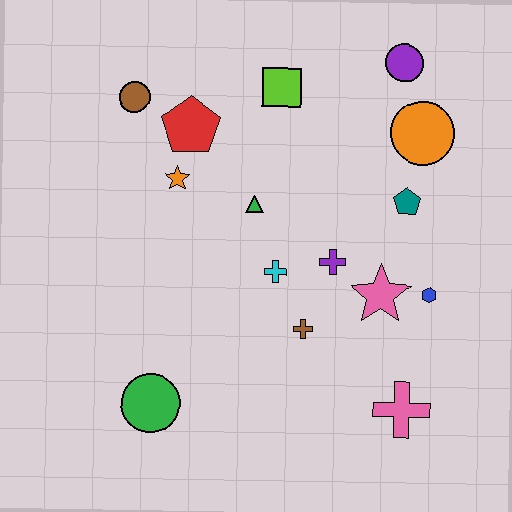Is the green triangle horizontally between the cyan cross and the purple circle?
No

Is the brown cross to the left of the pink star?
Yes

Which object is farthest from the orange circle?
The green circle is farthest from the orange circle.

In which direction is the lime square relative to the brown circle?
The lime square is to the right of the brown circle.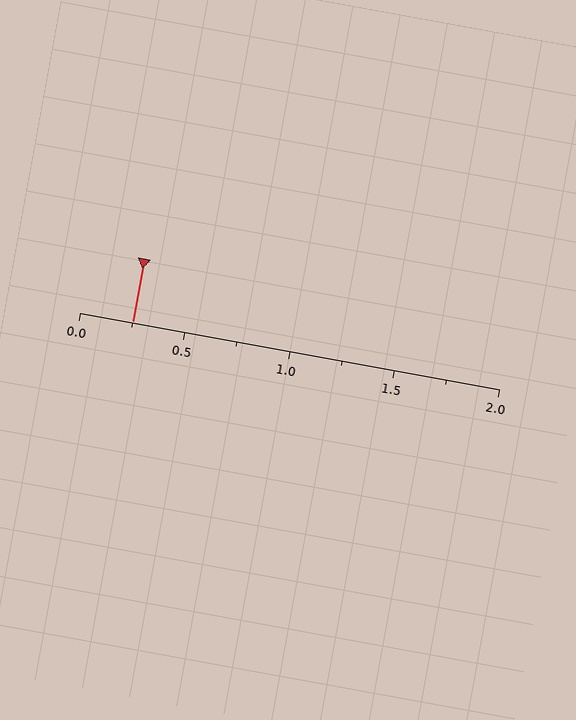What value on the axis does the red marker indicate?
The marker indicates approximately 0.25.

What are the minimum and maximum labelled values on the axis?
The axis runs from 0.0 to 2.0.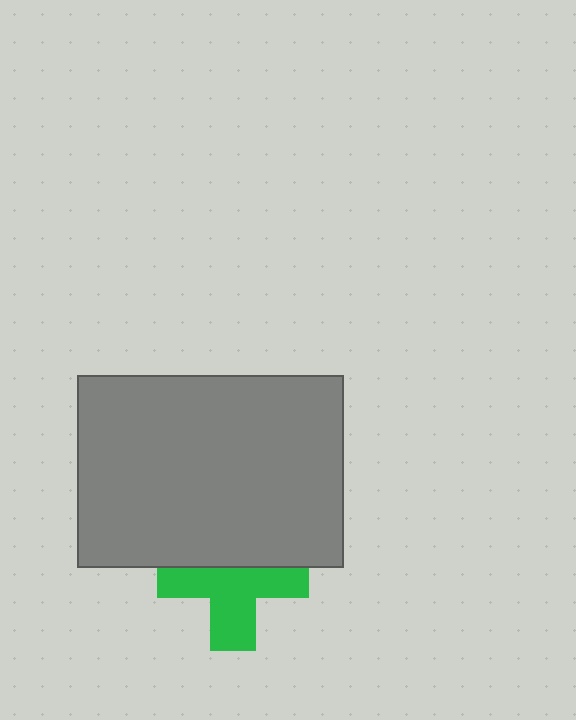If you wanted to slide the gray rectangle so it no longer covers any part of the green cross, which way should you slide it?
Slide it up — that is the most direct way to separate the two shapes.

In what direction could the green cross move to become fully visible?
The green cross could move down. That would shift it out from behind the gray rectangle entirely.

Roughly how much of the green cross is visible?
About half of it is visible (roughly 59%).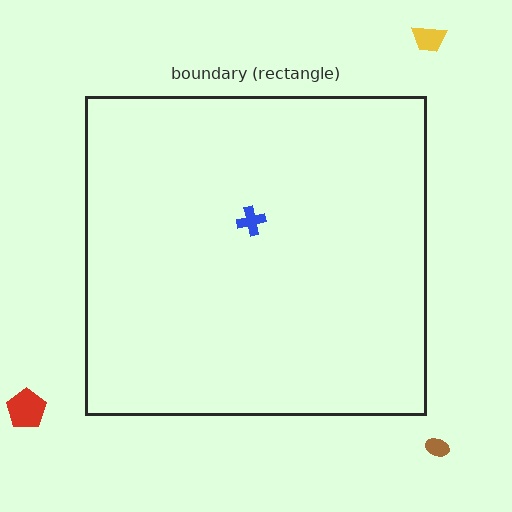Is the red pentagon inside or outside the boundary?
Outside.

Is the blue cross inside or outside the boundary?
Inside.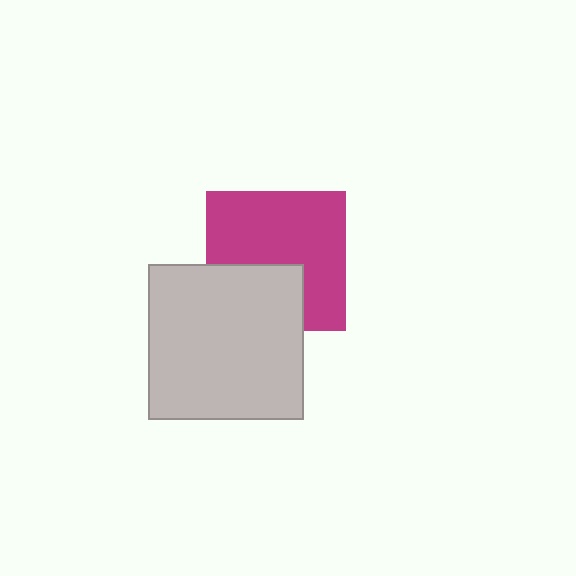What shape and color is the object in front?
The object in front is a light gray square.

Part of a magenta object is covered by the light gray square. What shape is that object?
It is a square.